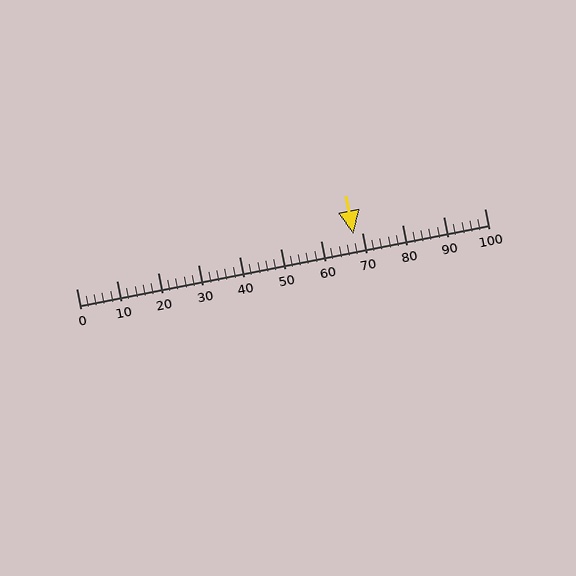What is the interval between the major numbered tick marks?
The major tick marks are spaced 10 units apart.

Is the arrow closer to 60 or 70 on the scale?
The arrow is closer to 70.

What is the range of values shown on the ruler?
The ruler shows values from 0 to 100.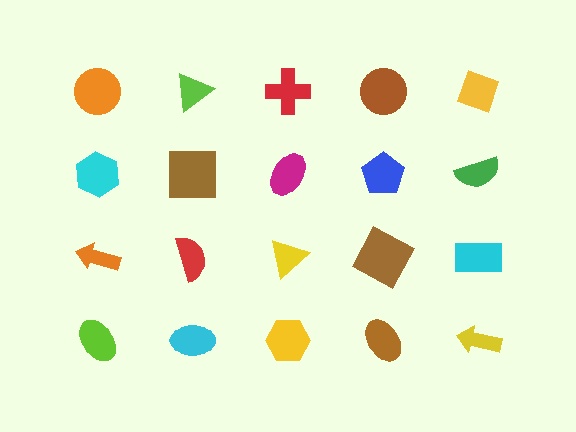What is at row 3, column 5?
A cyan rectangle.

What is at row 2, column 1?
A cyan hexagon.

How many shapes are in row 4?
5 shapes.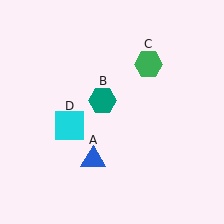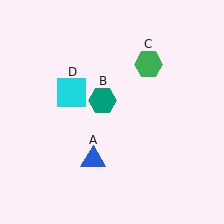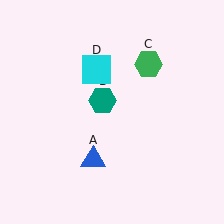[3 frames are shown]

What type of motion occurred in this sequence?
The cyan square (object D) rotated clockwise around the center of the scene.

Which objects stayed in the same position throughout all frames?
Blue triangle (object A) and teal hexagon (object B) and green hexagon (object C) remained stationary.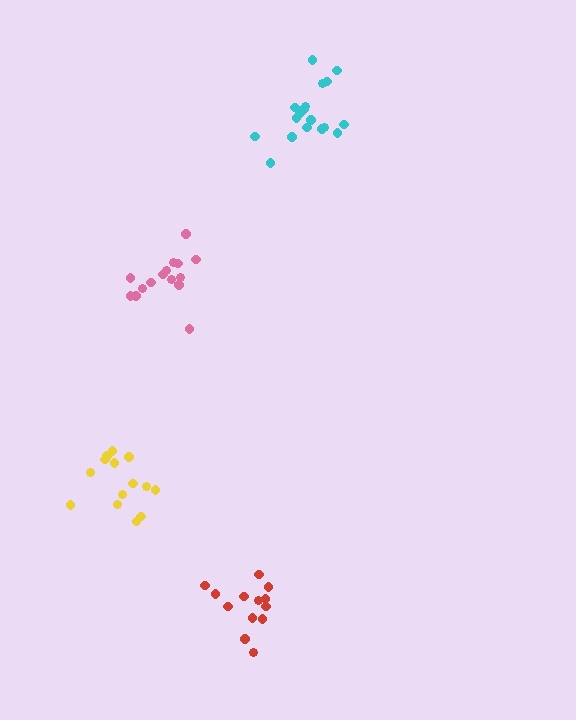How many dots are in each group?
Group 1: 14 dots, Group 2: 15 dots, Group 3: 13 dots, Group 4: 18 dots (60 total).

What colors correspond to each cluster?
The clusters are colored: yellow, pink, red, cyan.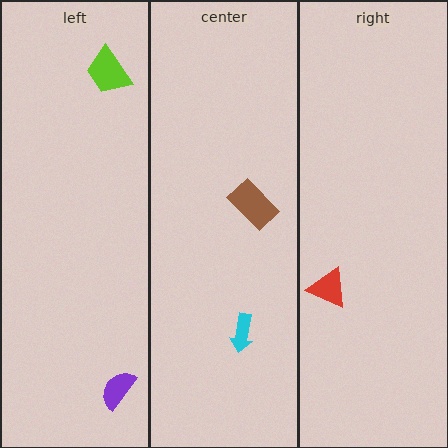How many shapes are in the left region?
2.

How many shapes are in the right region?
1.